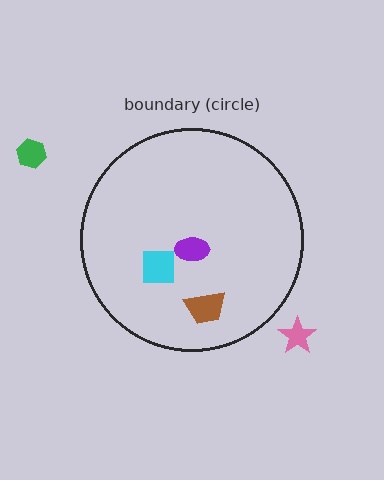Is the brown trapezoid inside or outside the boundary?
Inside.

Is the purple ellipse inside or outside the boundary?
Inside.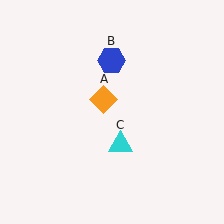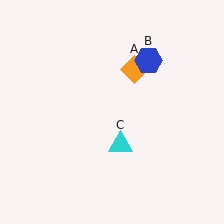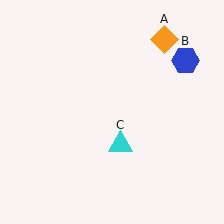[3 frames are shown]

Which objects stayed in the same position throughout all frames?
Cyan triangle (object C) remained stationary.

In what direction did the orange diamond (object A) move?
The orange diamond (object A) moved up and to the right.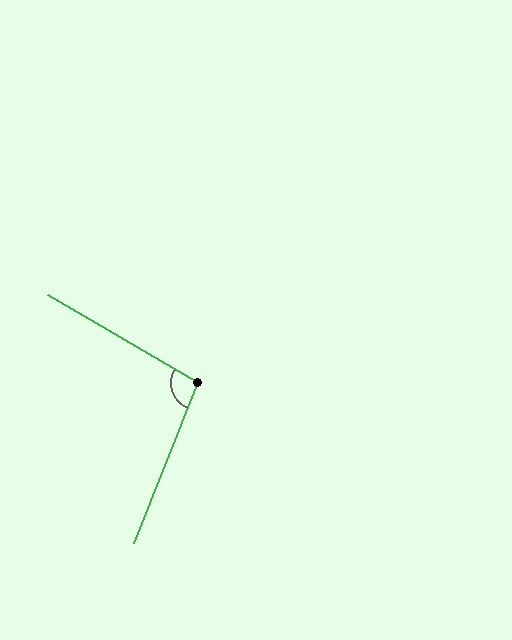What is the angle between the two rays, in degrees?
Approximately 98 degrees.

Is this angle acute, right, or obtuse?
It is obtuse.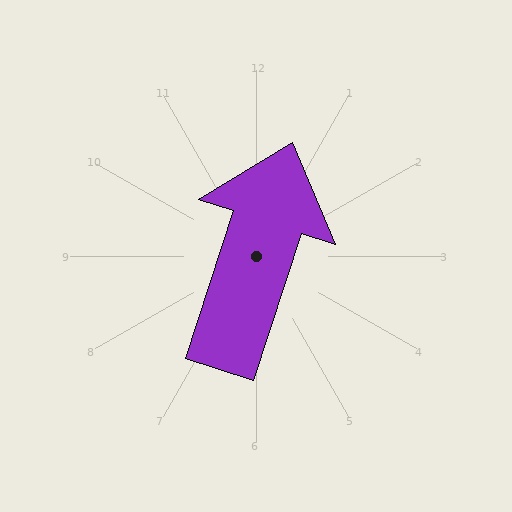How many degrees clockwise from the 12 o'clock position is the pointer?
Approximately 18 degrees.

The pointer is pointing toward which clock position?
Roughly 1 o'clock.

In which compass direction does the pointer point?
North.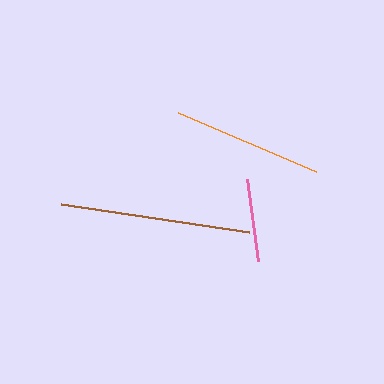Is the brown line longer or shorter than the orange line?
The brown line is longer than the orange line.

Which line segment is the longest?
The brown line is the longest at approximately 190 pixels.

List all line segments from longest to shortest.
From longest to shortest: brown, orange, pink.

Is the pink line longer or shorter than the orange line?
The orange line is longer than the pink line.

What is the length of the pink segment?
The pink segment is approximately 83 pixels long.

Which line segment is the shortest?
The pink line is the shortest at approximately 83 pixels.